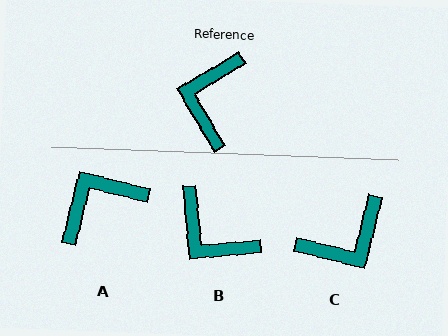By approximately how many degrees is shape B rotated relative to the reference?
Approximately 64 degrees counter-clockwise.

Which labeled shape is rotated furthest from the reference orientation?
C, about 136 degrees away.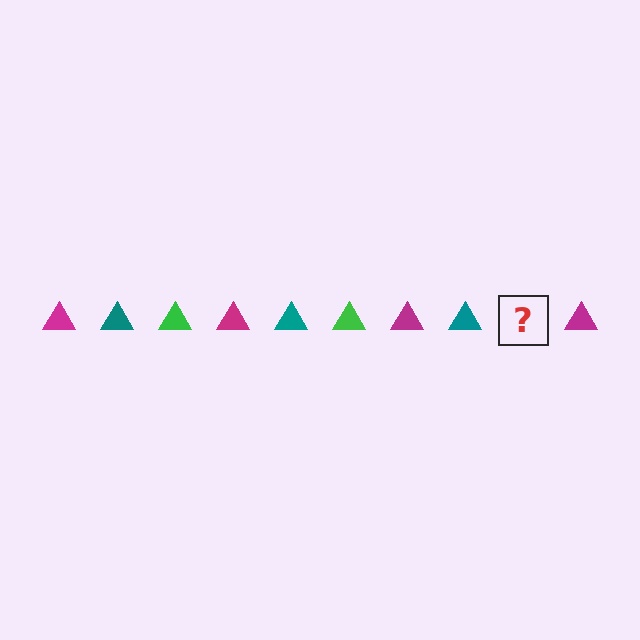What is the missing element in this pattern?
The missing element is a green triangle.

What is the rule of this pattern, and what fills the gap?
The rule is that the pattern cycles through magenta, teal, green triangles. The gap should be filled with a green triangle.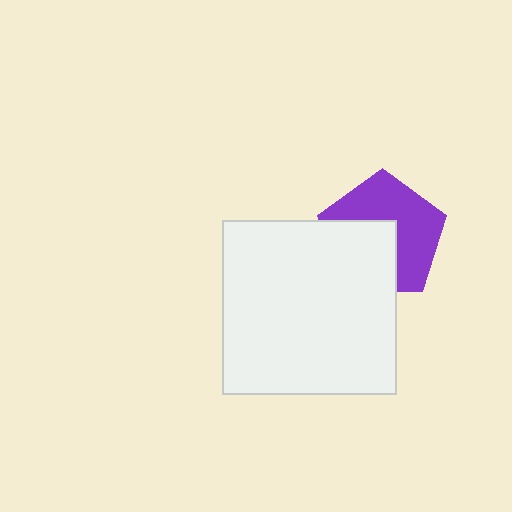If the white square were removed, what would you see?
You would see the complete purple pentagon.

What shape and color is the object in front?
The object in front is a white square.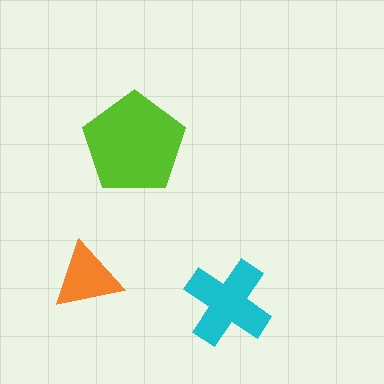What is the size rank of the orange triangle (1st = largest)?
3rd.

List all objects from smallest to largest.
The orange triangle, the cyan cross, the lime pentagon.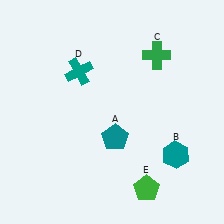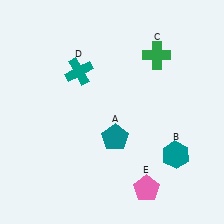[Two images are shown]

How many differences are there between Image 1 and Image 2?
There is 1 difference between the two images.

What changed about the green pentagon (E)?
In Image 1, E is green. In Image 2, it changed to pink.